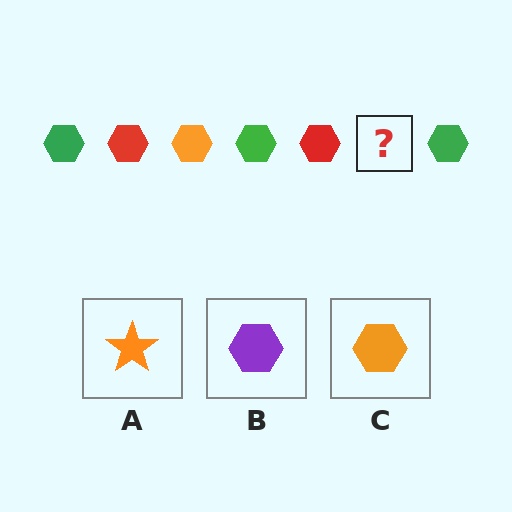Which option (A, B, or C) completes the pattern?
C.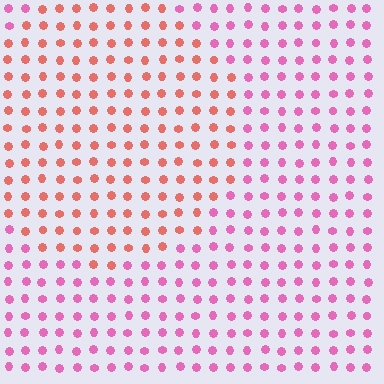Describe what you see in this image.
The image is filled with small pink elements in a uniform arrangement. A circle-shaped region is visible where the elements are tinted to a slightly different hue, forming a subtle color boundary.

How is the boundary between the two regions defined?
The boundary is defined purely by a slight shift in hue (about 41 degrees). Spacing, size, and orientation are identical on both sides.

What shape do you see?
I see a circle.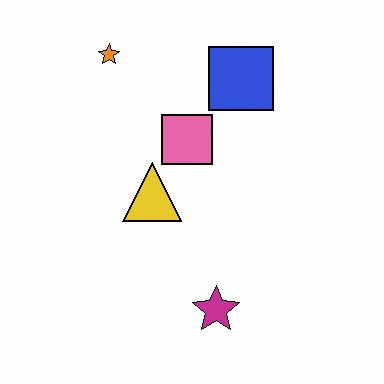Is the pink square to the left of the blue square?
Yes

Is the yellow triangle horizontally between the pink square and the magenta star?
No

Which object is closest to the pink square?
The yellow triangle is closest to the pink square.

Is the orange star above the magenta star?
Yes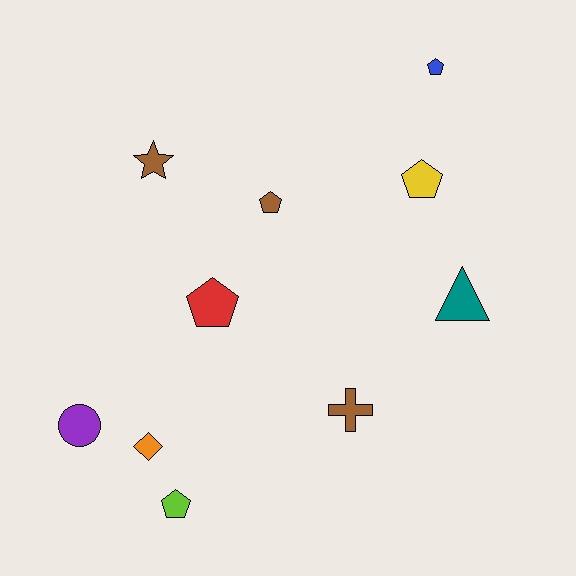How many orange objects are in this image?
There is 1 orange object.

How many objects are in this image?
There are 10 objects.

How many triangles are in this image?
There is 1 triangle.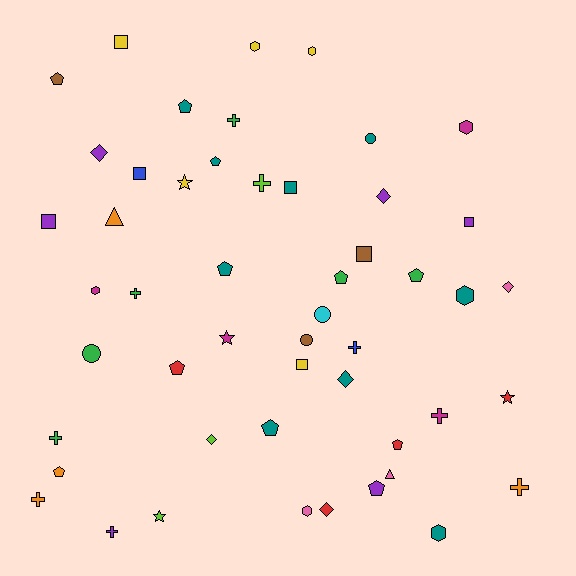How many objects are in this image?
There are 50 objects.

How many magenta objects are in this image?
There are 4 magenta objects.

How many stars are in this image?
There are 4 stars.